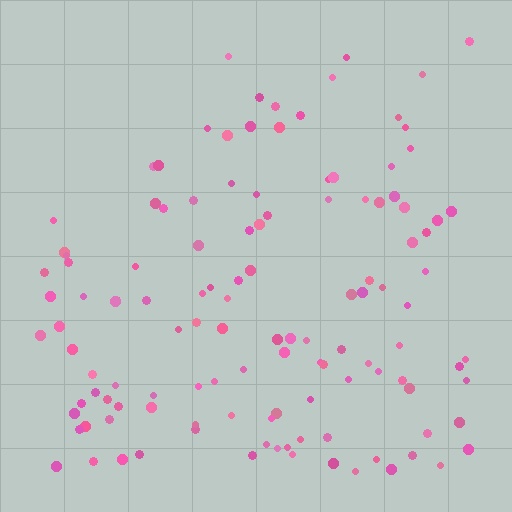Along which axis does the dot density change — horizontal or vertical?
Vertical.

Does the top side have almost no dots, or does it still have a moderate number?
Still a moderate number, just noticeably fewer than the bottom.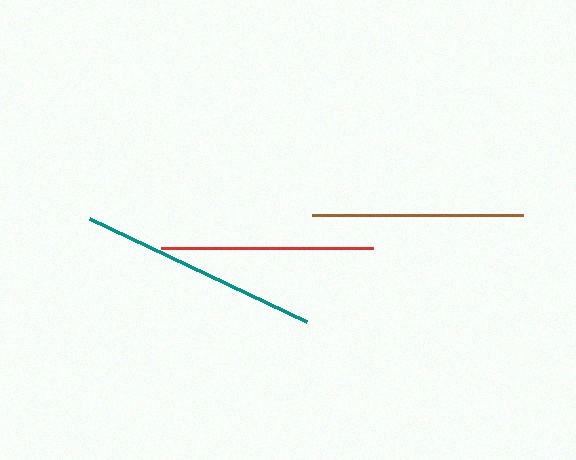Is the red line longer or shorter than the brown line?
The red line is longer than the brown line.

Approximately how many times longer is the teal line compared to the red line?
The teal line is approximately 1.1 times the length of the red line.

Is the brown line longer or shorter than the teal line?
The teal line is longer than the brown line.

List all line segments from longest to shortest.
From longest to shortest: teal, red, brown.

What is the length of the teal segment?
The teal segment is approximately 240 pixels long.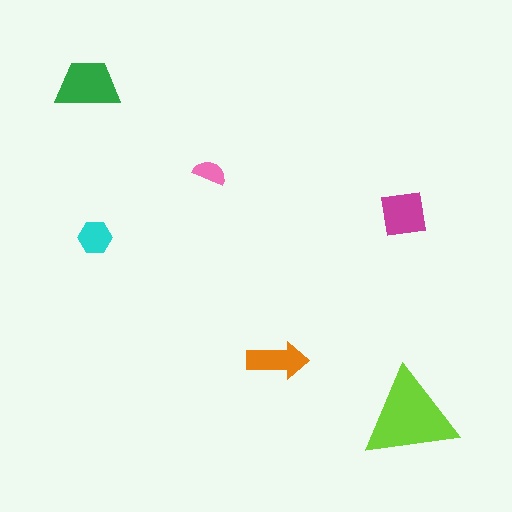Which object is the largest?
The lime triangle.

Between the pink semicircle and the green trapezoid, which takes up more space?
The green trapezoid.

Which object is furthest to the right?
The lime triangle is rightmost.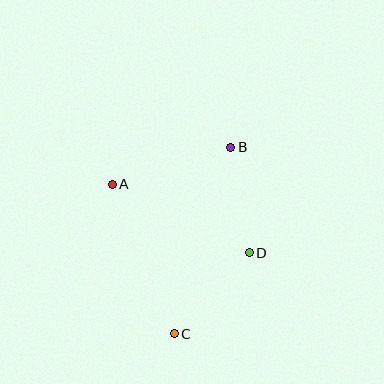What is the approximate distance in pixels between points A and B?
The distance between A and B is approximately 124 pixels.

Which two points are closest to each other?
Points B and D are closest to each other.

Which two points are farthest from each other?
Points B and C are farthest from each other.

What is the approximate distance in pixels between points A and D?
The distance between A and D is approximately 153 pixels.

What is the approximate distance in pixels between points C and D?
The distance between C and D is approximately 111 pixels.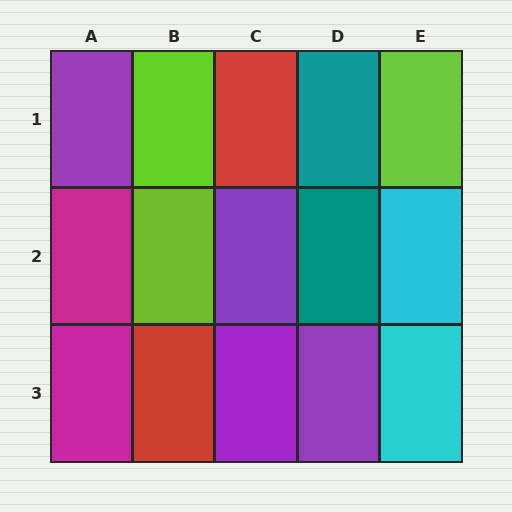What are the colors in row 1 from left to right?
Purple, lime, red, teal, lime.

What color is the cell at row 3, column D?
Purple.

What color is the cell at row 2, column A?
Magenta.